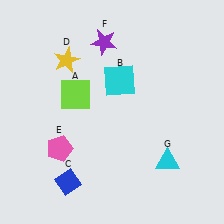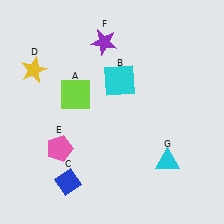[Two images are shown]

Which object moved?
The yellow star (D) moved left.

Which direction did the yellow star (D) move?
The yellow star (D) moved left.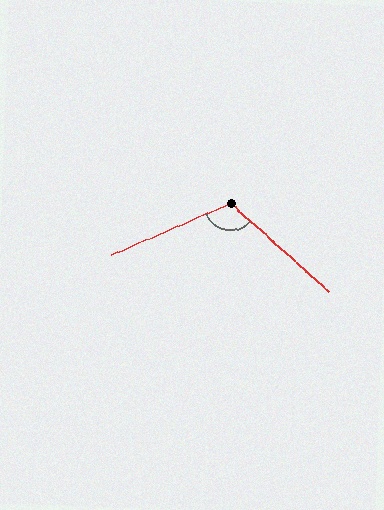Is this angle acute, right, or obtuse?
It is obtuse.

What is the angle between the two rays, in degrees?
Approximately 115 degrees.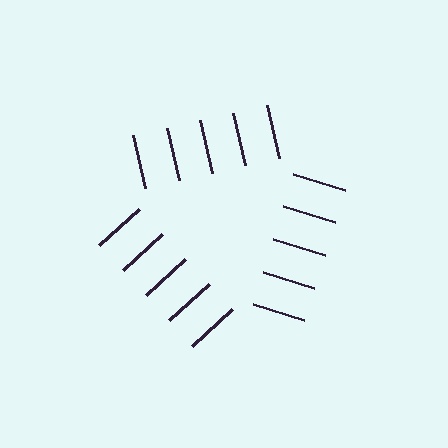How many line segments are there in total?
15 — 5 along each of the 3 edges.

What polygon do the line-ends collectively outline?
An illusory triangle — the line segments terminate on its edges but no continuous stroke is drawn.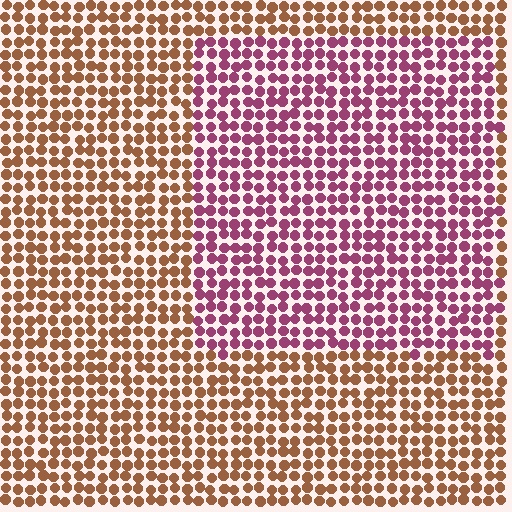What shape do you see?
I see a rectangle.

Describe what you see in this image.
The image is filled with small brown elements in a uniform arrangement. A rectangle-shaped region is visible where the elements are tinted to a slightly different hue, forming a subtle color boundary.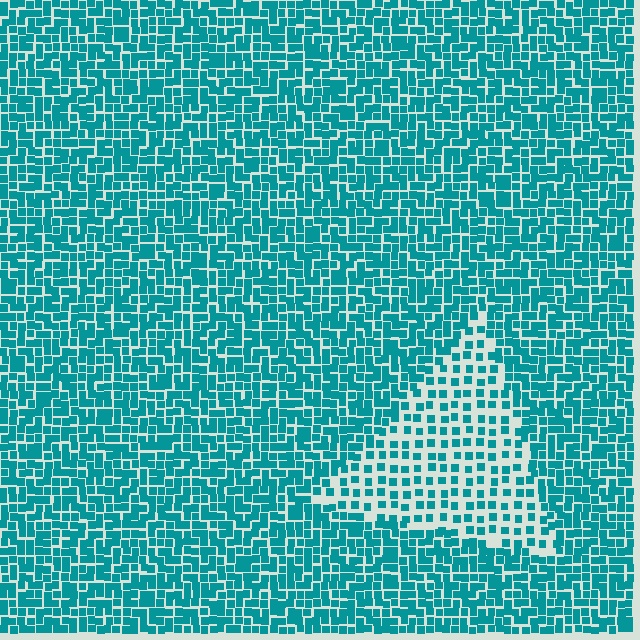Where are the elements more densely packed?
The elements are more densely packed outside the triangle boundary.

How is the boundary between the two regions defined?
The boundary is defined by a change in element density (approximately 2.1x ratio). All elements are the same color, size, and shape.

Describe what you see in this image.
The image contains small teal elements arranged at two different densities. A triangle-shaped region is visible where the elements are less densely packed than the surrounding area.